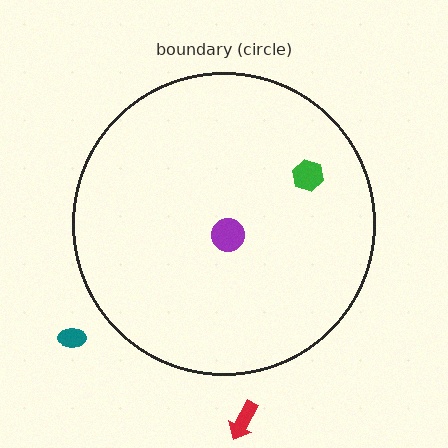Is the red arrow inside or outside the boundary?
Outside.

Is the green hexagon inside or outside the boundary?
Inside.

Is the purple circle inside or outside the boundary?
Inside.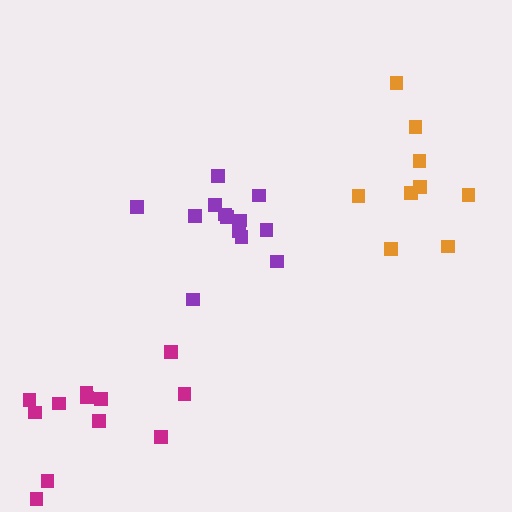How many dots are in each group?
Group 1: 12 dots, Group 2: 13 dots, Group 3: 9 dots (34 total).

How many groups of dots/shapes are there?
There are 3 groups.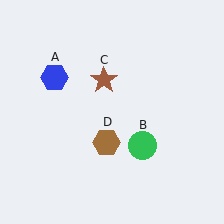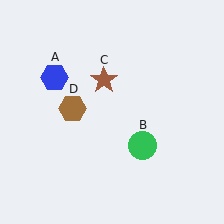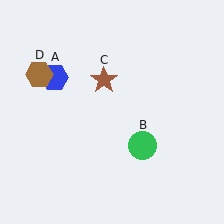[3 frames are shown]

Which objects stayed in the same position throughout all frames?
Blue hexagon (object A) and green circle (object B) and brown star (object C) remained stationary.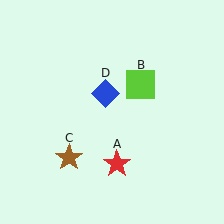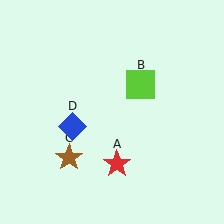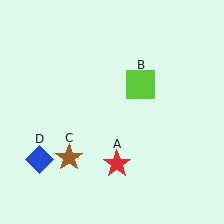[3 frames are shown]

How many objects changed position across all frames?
1 object changed position: blue diamond (object D).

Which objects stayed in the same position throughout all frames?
Red star (object A) and lime square (object B) and brown star (object C) remained stationary.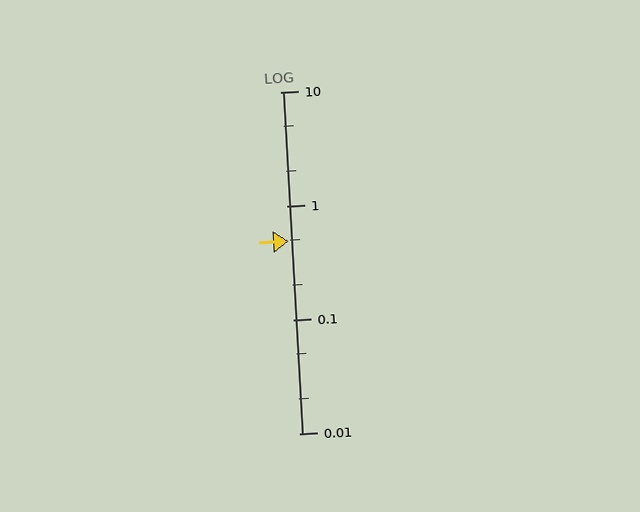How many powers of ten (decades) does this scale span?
The scale spans 3 decades, from 0.01 to 10.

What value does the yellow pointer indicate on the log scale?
The pointer indicates approximately 0.49.